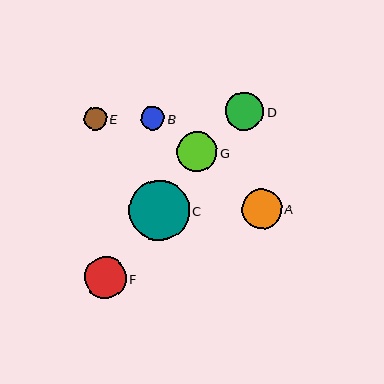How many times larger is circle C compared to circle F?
Circle C is approximately 1.4 times the size of circle F.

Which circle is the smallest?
Circle E is the smallest with a size of approximately 23 pixels.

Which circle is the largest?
Circle C is the largest with a size of approximately 61 pixels.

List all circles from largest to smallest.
From largest to smallest: C, F, G, A, D, B, E.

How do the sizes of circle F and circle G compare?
Circle F and circle G are approximately the same size.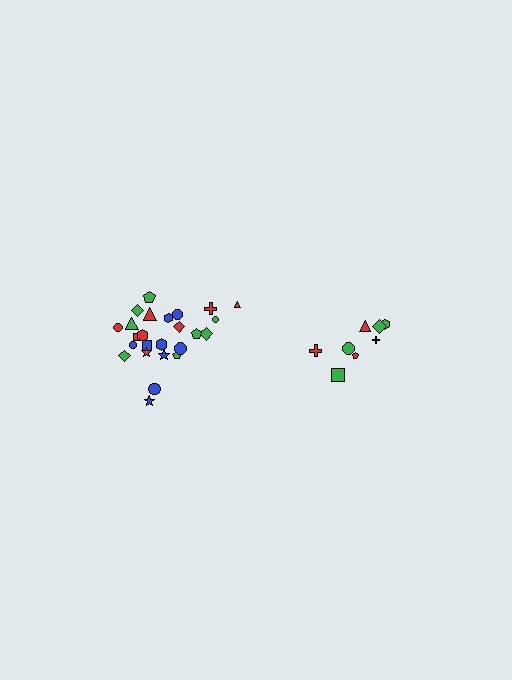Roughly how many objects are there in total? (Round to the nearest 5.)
Roughly 35 objects in total.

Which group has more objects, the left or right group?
The left group.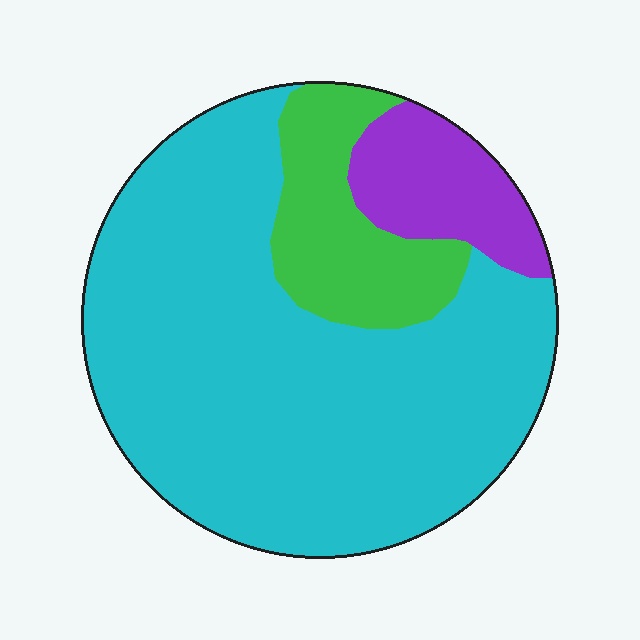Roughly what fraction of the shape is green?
Green covers roughly 15% of the shape.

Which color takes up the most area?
Cyan, at roughly 75%.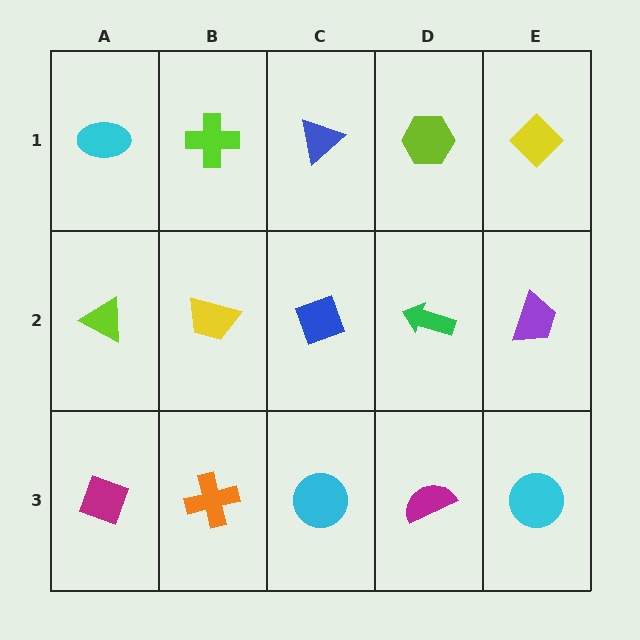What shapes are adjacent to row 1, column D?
A green arrow (row 2, column D), a blue triangle (row 1, column C), a yellow diamond (row 1, column E).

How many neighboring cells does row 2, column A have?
3.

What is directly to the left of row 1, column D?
A blue triangle.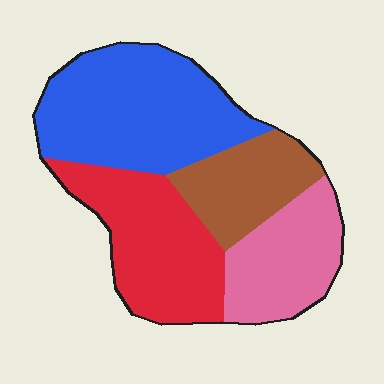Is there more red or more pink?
Red.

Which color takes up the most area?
Blue, at roughly 35%.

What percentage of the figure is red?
Red covers around 30% of the figure.